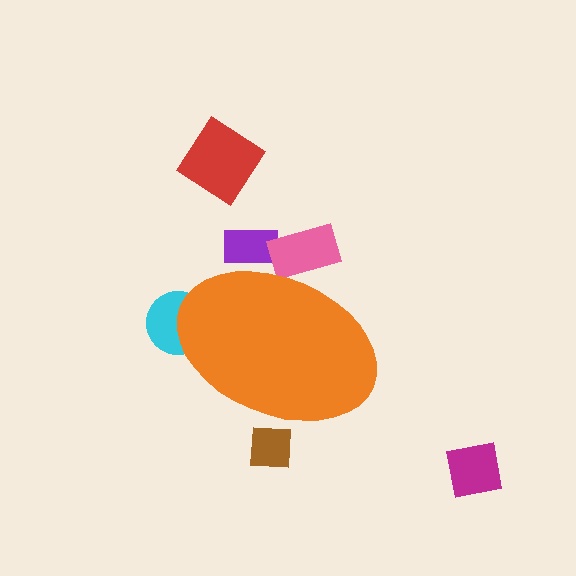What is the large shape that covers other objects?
An orange ellipse.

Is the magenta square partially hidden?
No, the magenta square is fully visible.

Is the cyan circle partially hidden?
Yes, the cyan circle is partially hidden behind the orange ellipse.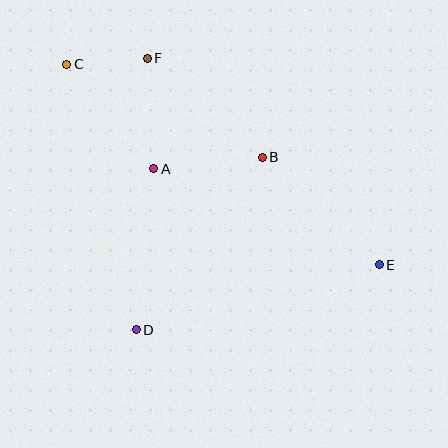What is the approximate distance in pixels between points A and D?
The distance between A and D is approximately 162 pixels.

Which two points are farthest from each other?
Points C and E are farthest from each other.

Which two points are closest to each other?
Points C and F are closest to each other.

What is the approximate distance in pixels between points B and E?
The distance between B and E is approximately 159 pixels.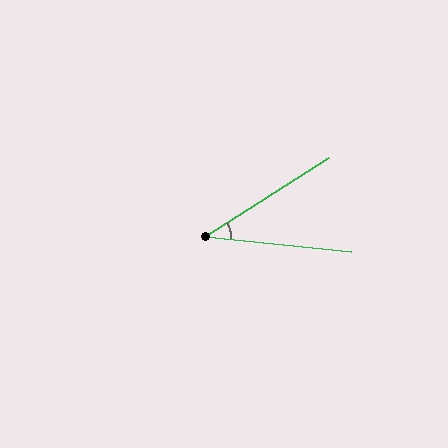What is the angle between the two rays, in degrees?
Approximately 39 degrees.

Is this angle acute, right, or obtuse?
It is acute.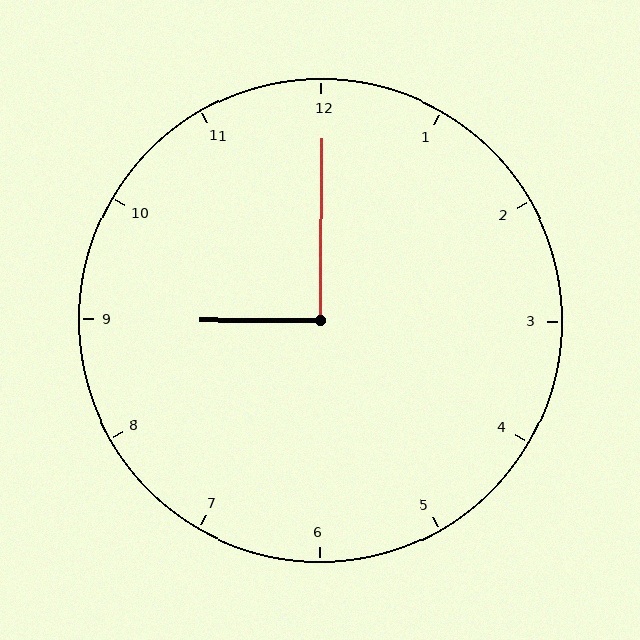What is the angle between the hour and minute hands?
Approximately 90 degrees.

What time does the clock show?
9:00.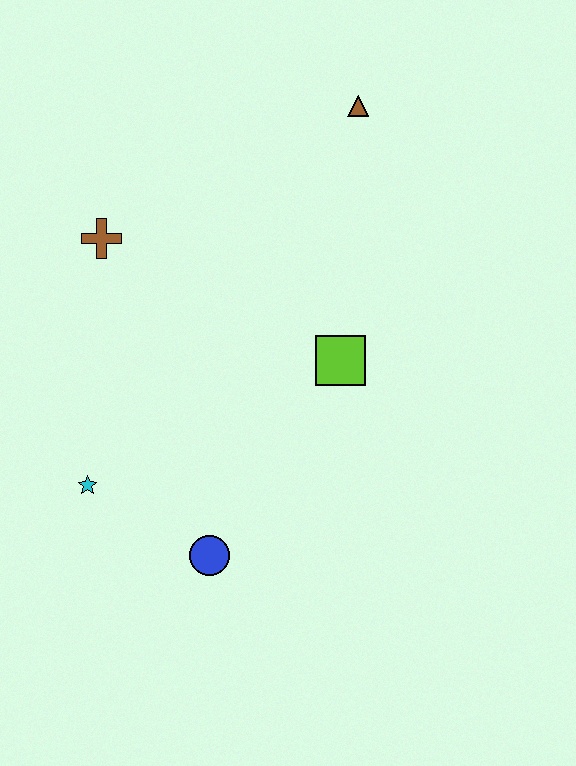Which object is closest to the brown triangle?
The lime square is closest to the brown triangle.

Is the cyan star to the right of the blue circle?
No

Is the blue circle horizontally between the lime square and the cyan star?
Yes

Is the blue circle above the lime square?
No